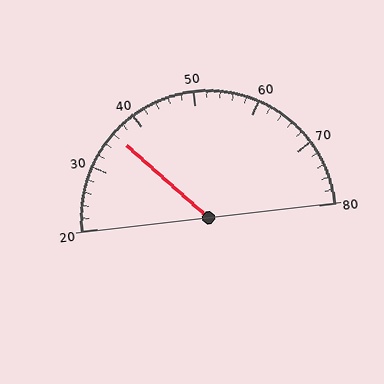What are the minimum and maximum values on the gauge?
The gauge ranges from 20 to 80.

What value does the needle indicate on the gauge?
The needle indicates approximately 36.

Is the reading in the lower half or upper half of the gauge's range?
The reading is in the lower half of the range (20 to 80).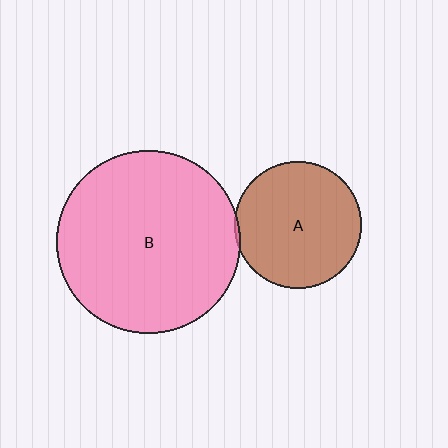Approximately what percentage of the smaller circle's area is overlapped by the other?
Approximately 5%.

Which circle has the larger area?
Circle B (pink).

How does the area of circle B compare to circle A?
Approximately 2.1 times.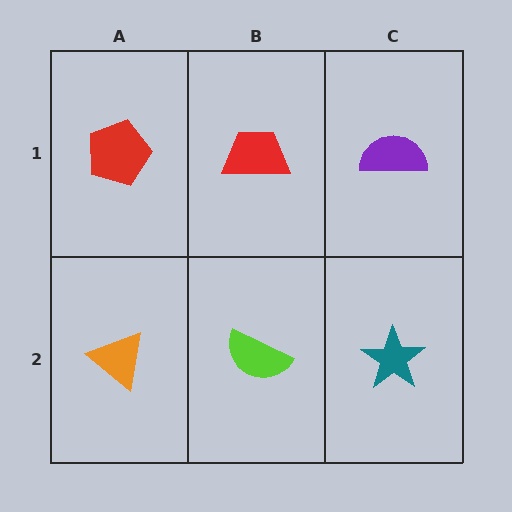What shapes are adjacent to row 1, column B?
A lime semicircle (row 2, column B), a red pentagon (row 1, column A), a purple semicircle (row 1, column C).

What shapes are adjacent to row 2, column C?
A purple semicircle (row 1, column C), a lime semicircle (row 2, column B).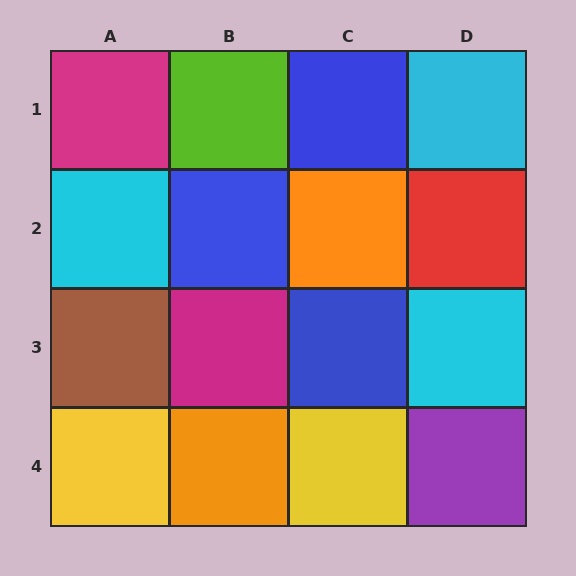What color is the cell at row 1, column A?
Magenta.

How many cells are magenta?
2 cells are magenta.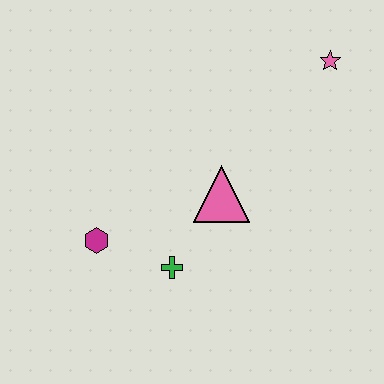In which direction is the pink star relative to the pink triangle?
The pink star is above the pink triangle.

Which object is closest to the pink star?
The pink triangle is closest to the pink star.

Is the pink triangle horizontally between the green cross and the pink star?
Yes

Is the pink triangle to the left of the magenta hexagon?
No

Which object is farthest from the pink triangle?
The pink star is farthest from the pink triangle.